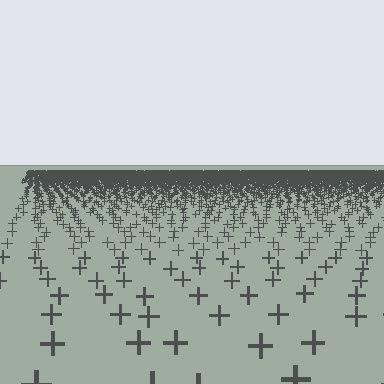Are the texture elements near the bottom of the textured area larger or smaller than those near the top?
Larger. Near the bottom, elements are closer to the viewer and appear at a bigger on-screen size.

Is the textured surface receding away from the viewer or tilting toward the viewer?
The surface is receding away from the viewer. Texture elements get smaller and denser toward the top.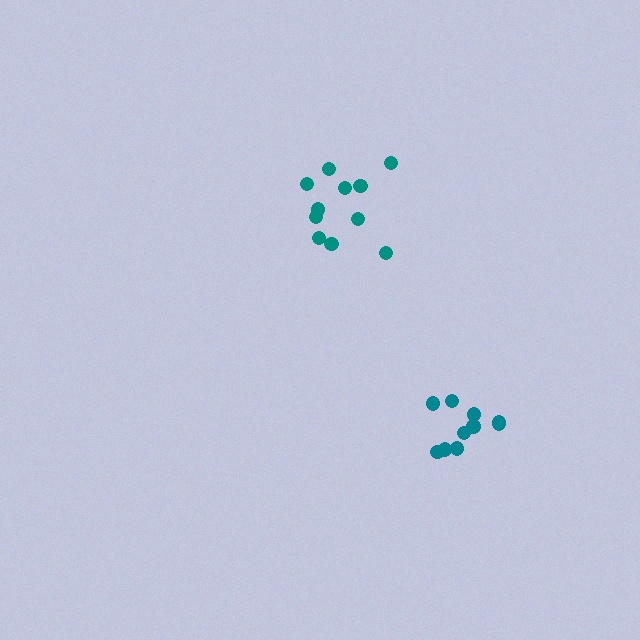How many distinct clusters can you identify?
There are 2 distinct clusters.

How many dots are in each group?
Group 1: 11 dots, Group 2: 10 dots (21 total).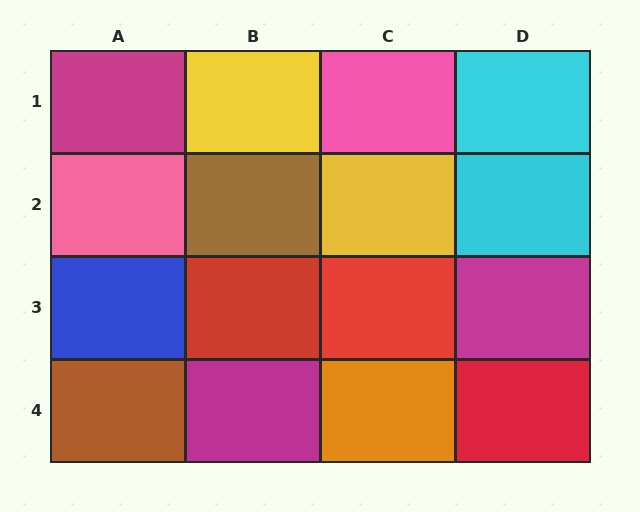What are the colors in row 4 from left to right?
Brown, magenta, orange, red.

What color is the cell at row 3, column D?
Magenta.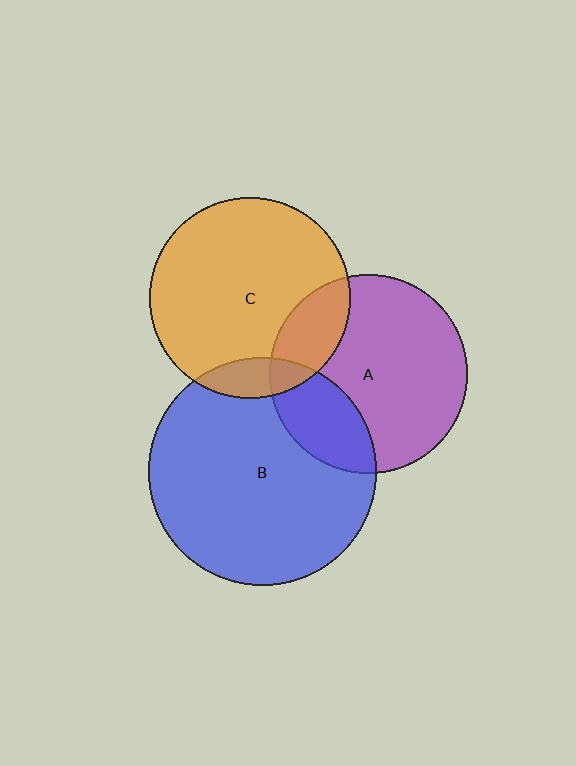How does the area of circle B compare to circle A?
Approximately 1.3 times.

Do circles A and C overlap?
Yes.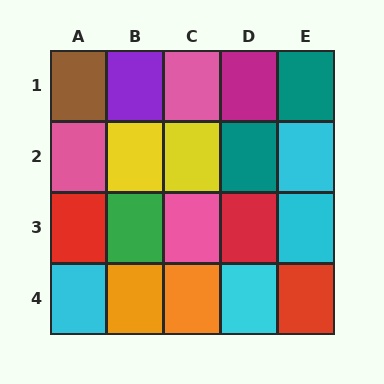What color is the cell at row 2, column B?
Yellow.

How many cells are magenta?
1 cell is magenta.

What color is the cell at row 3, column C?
Pink.